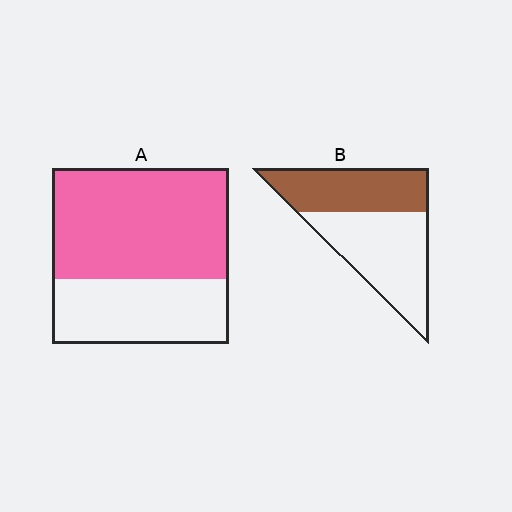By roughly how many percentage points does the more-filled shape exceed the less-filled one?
By roughly 20 percentage points (A over B).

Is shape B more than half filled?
No.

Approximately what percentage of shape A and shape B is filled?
A is approximately 65% and B is approximately 45%.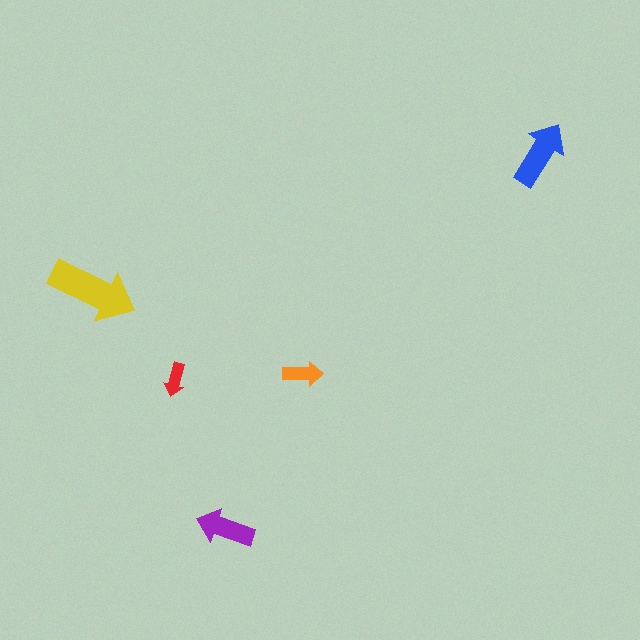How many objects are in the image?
There are 5 objects in the image.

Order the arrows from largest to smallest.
the yellow one, the blue one, the purple one, the orange one, the red one.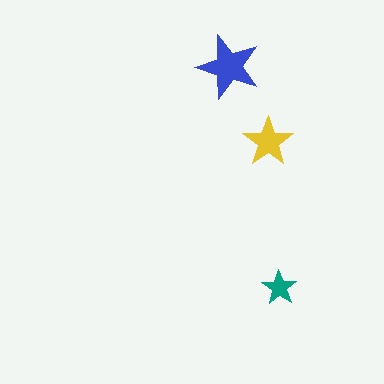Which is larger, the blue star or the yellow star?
The blue one.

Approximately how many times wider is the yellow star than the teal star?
About 1.5 times wider.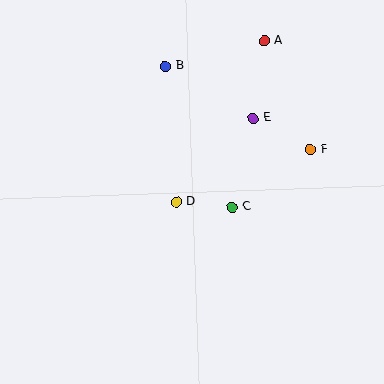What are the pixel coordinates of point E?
Point E is at (253, 118).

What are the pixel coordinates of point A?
Point A is at (264, 41).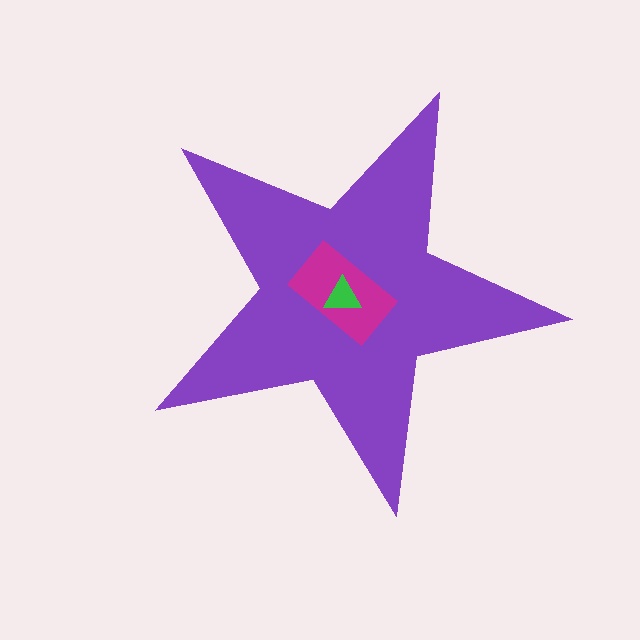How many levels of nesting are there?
3.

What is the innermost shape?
The green triangle.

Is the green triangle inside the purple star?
Yes.